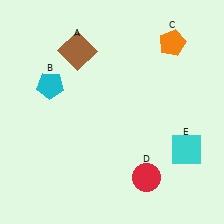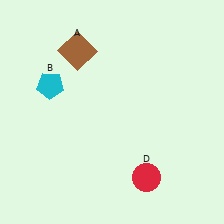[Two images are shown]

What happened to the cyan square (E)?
The cyan square (E) was removed in Image 2. It was in the bottom-right area of Image 1.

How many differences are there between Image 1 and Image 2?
There are 2 differences between the two images.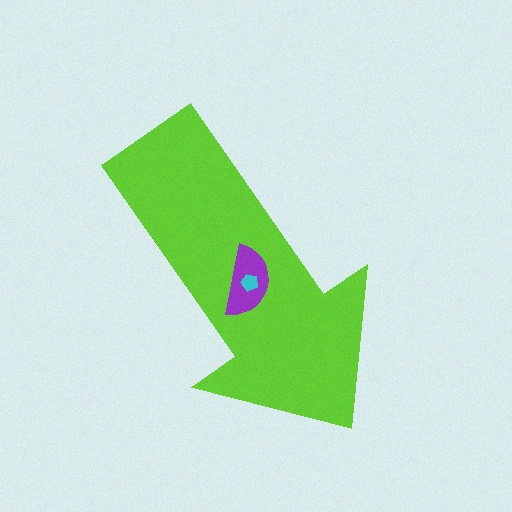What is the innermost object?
The cyan pentagon.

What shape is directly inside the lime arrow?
The purple semicircle.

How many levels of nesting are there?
3.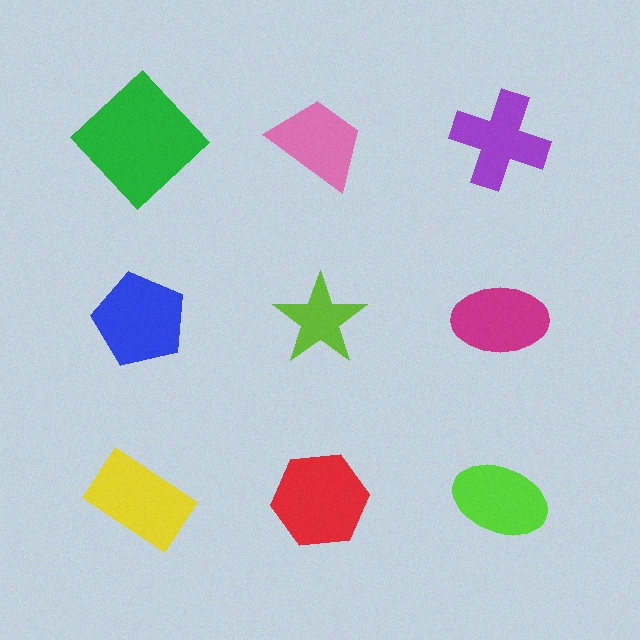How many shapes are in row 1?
3 shapes.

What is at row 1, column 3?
A purple cross.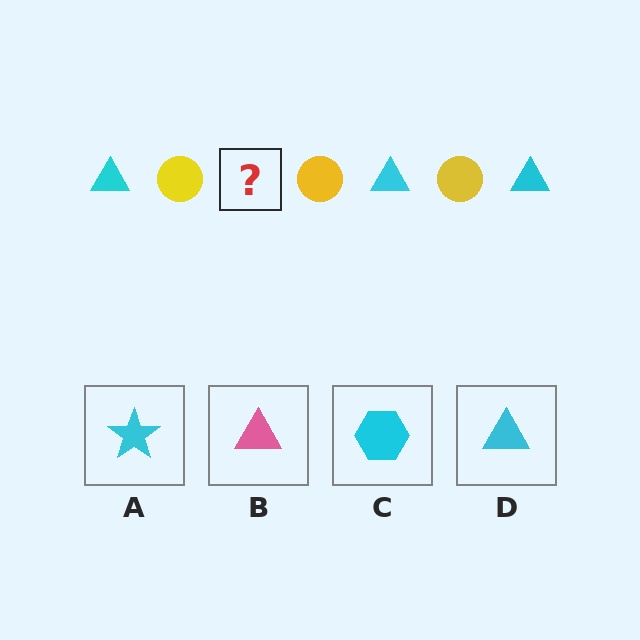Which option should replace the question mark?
Option D.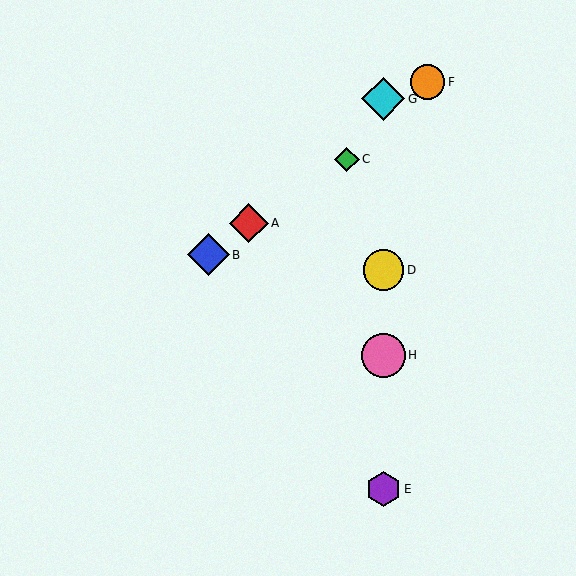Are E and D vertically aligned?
Yes, both are at x≈384.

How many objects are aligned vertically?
4 objects (D, E, G, H) are aligned vertically.